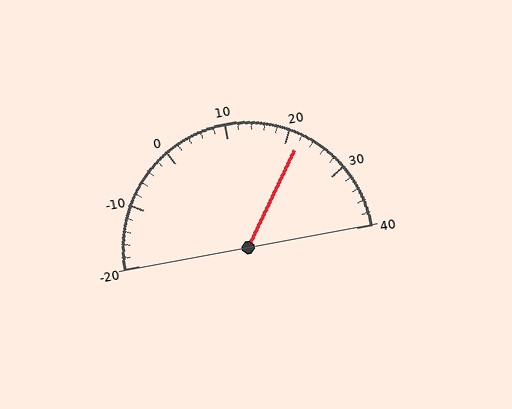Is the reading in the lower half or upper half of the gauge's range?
The reading is in the upper half of the range (-20 to 40).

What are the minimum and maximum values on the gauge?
The gauge ranges from -20 to 40.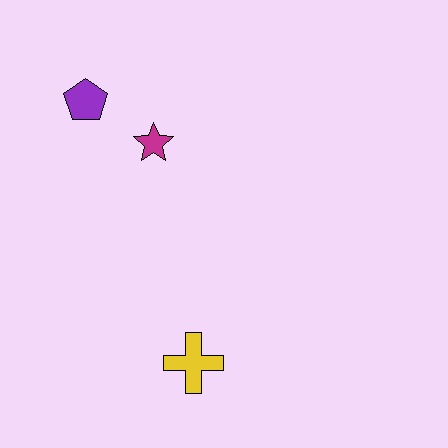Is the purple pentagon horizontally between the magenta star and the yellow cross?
No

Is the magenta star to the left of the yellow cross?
Yes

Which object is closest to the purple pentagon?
The magenta star is closest to the purple pentagon.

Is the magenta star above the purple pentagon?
No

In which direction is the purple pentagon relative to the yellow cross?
The purple pentagon is above the yellow cross.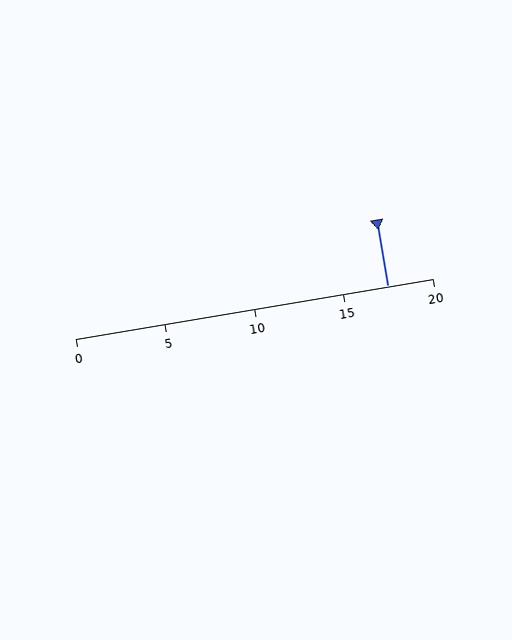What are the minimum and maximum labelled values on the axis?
The axis runs from 0 to 20.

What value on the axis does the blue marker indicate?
The marker indicates approximately 17.5.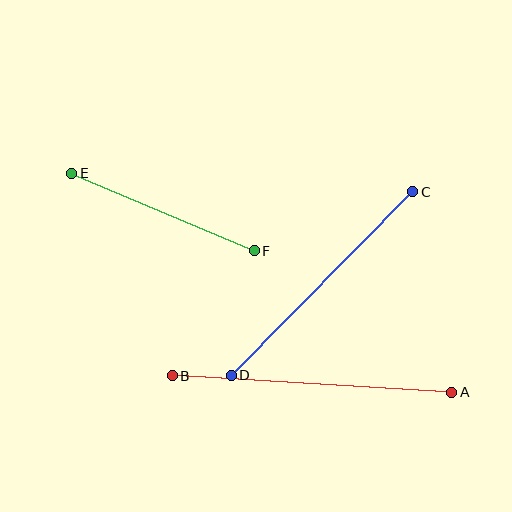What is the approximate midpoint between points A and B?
The midpoint is at approximately (312, 384) pixels.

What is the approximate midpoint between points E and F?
The midpoint is at approximately (163, 212) pixels.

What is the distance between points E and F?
The distance is approximately 198 pixels.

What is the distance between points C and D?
The distance is approximately 258 pixels.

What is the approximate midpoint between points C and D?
The midpoint is at approximately (322, 284) pixels.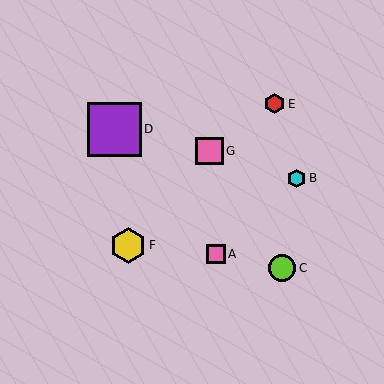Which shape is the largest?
The purple square (labeled D) is the largest.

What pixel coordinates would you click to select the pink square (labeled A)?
Click at (216, 254) to select the pink square A.